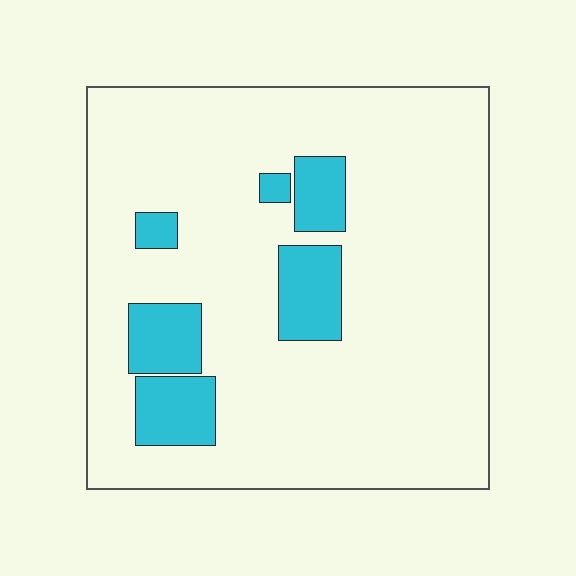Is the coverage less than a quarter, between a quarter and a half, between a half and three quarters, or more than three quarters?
Less than a quarter.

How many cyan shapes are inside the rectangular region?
6.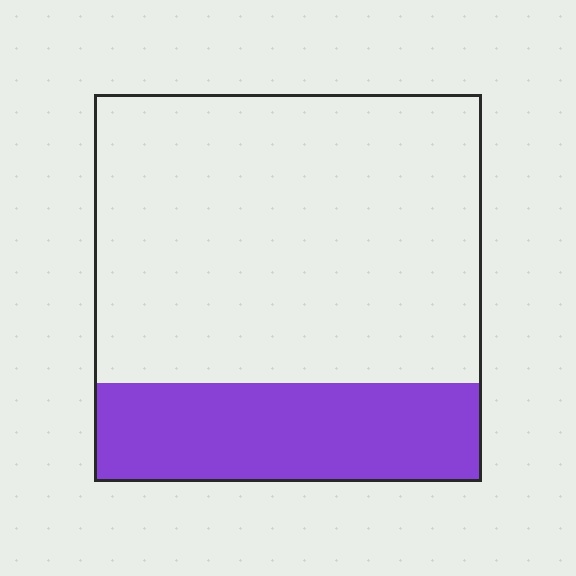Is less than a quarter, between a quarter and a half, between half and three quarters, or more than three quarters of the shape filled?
Between a quarter and a half.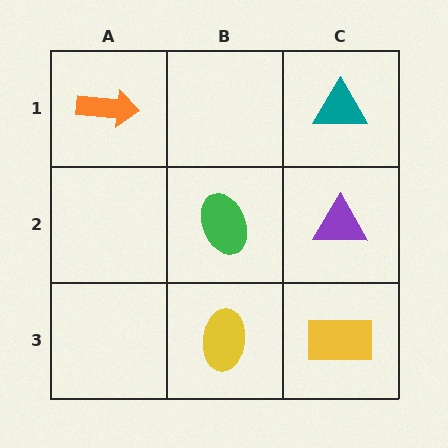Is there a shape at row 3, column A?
No, that cell is empty.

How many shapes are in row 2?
2 shapes.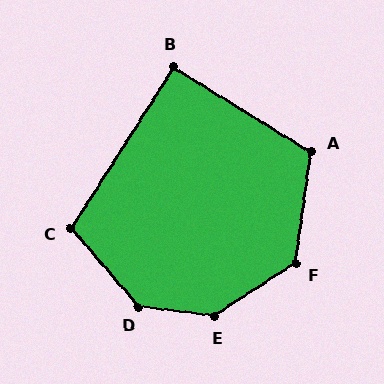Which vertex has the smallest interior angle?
B, at approximately 91 degrees.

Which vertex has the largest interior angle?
E, at approximately 140 degrees.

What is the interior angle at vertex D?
Approximately 138 degrees (obtuse).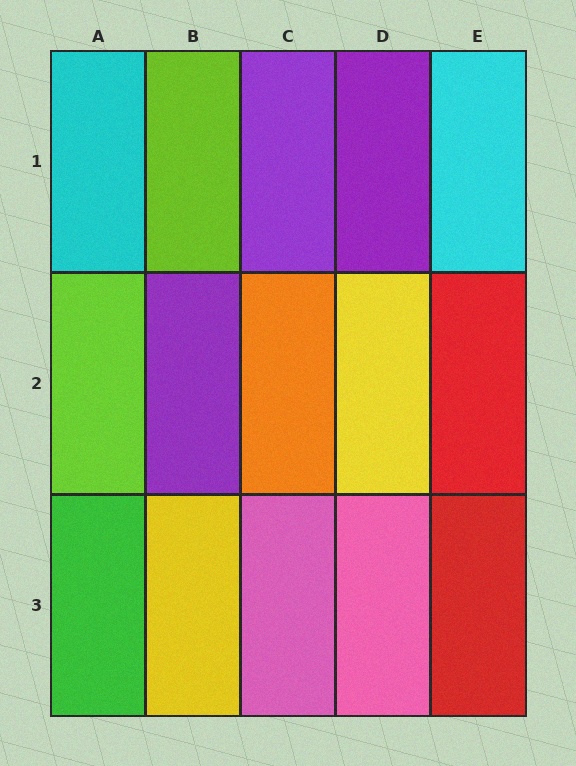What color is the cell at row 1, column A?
Cyan.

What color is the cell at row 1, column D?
Purple.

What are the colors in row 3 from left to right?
Green, yellow, pink, pink, red.